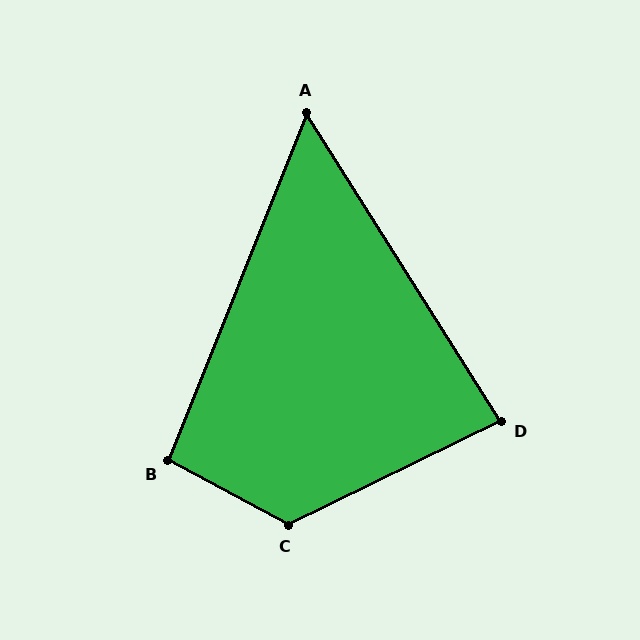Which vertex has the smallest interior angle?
A, at approximately 54 degrees.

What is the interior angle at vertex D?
Approximately 84 degrees (acute).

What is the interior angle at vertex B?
Approximately 96 degrees (obtuse).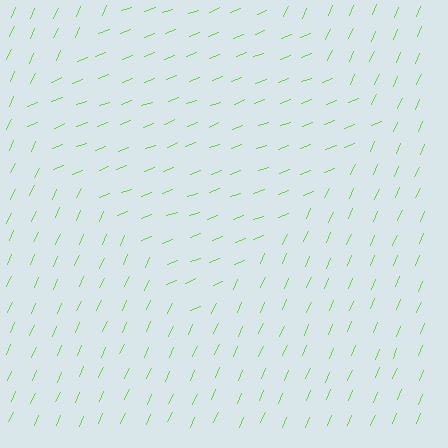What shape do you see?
I see a diamond.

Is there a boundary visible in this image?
Yes, there is a texture boundary formed by a change in line orientation.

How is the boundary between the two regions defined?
The boundary is defined purely by a change in line orientation (approximately 45 degrees difference). All lines are the same color and thickness.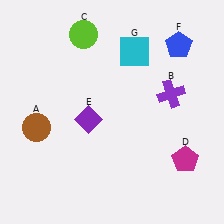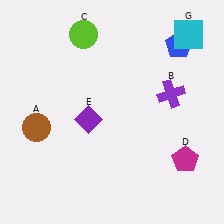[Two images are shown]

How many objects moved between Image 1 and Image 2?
1 object moved between the two images.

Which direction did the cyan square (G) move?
The cyan square (G) moved right.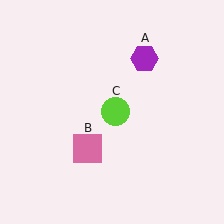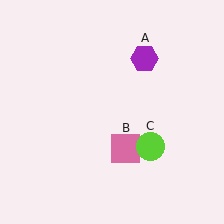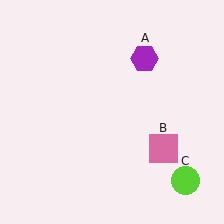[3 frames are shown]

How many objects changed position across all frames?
2 objects changed position: pink square (object B), lime circle (object C).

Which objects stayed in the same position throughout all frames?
Purple hexagon (object A) remained stationary.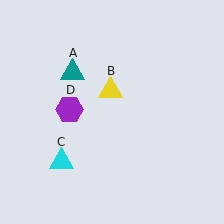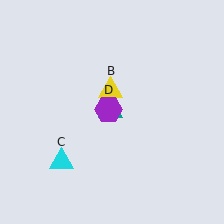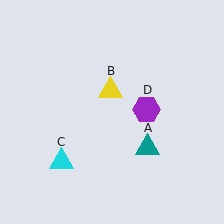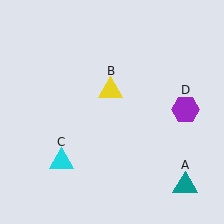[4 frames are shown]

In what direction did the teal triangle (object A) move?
The teal triangle (object A) moved down and to the right.